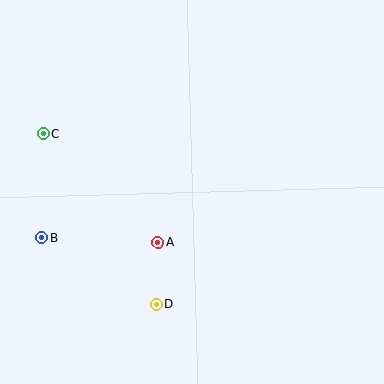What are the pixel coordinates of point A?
Point A is at (158, 242).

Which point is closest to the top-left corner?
Point C is closest to the top-left corner.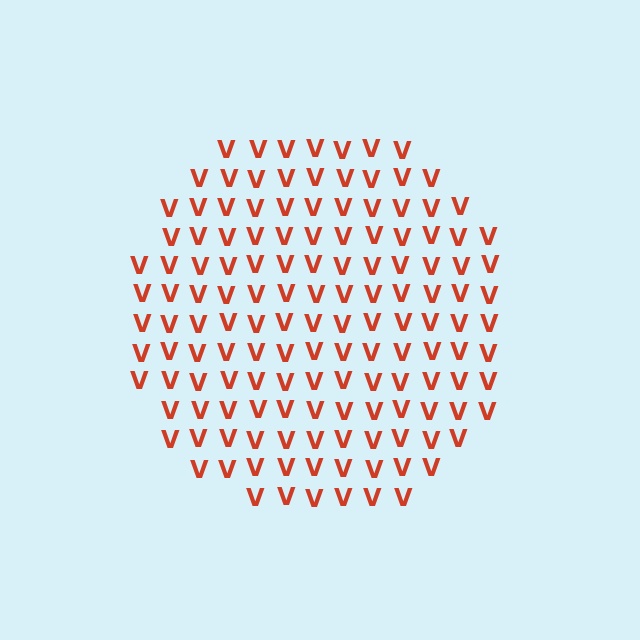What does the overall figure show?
The overall figure shows a circle.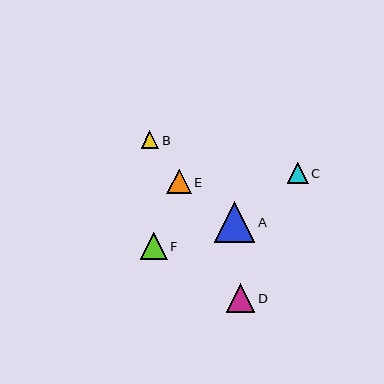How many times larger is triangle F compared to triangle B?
Triangle F is approximately 1.5 times the size of triangle B.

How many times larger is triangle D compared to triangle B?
Triangle D is approximately 1.6 times the size of triangle B.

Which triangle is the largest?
Triangle A is the largest with a size of approximately 40 pixels.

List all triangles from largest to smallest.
From largest to smallest: A, D, F, E, C, B.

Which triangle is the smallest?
Triangle B is the smallest with a size of approximately 17 pixels.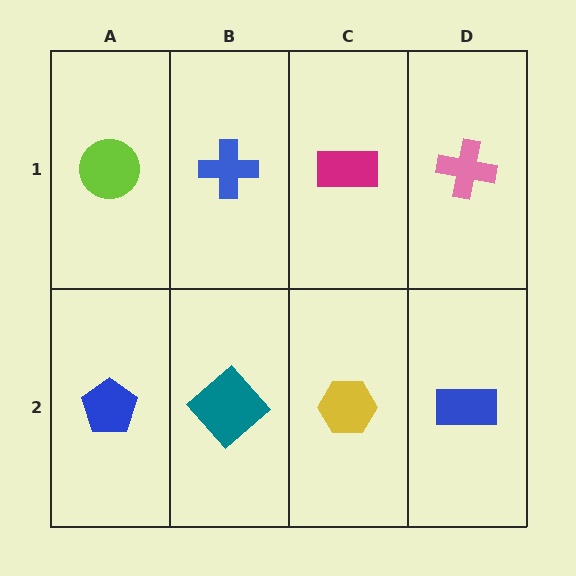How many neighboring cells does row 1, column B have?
3.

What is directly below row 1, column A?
A blue pentagon.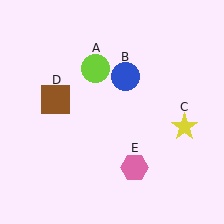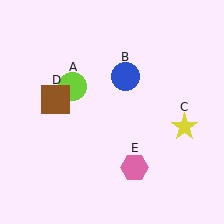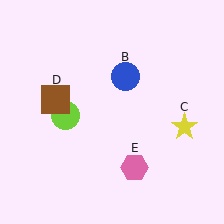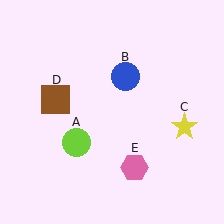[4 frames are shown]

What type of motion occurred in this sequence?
The lime circle (object A) rotated counterclockwise around the center of the scene.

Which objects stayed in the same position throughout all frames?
Blue circle (object B) and yellow star (object C) and brown square (object D) and pink hexagon (object E) remained stationary.